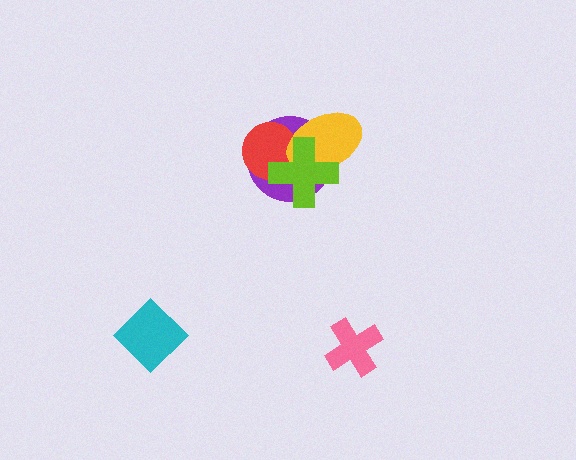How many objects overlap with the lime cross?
3 objects overlap with the lime cross.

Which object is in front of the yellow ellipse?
The lime cross is in front of the yellow ellipse.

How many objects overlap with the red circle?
3 objects overlap with the red circle.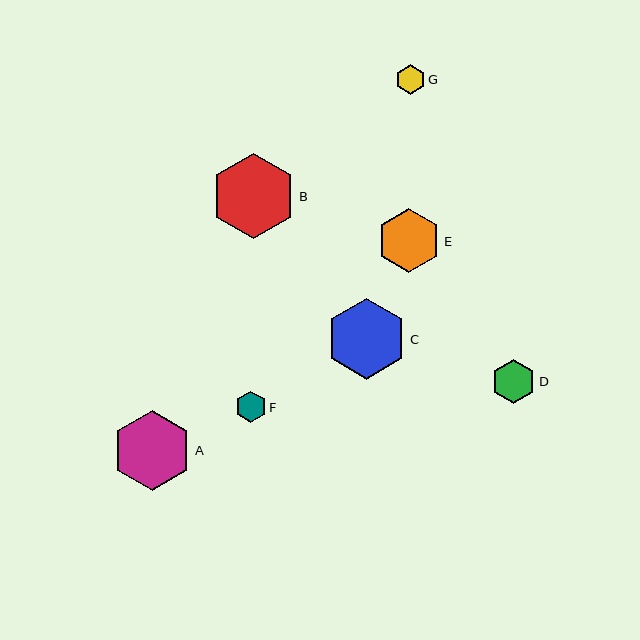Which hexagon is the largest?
Hexagon B is the largest with a size of approximately 85 pixels.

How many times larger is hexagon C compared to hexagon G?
Hexagon C is approximately 2.8 times the size of hexagon G.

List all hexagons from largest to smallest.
From largest to smallest: B, C, A, E, D, F, G.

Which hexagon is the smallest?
Hexagon G is the smallest with a size of approximately 29 pixels.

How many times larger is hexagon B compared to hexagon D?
Hexagon B is approximately 1.9 times the size of hexagon D.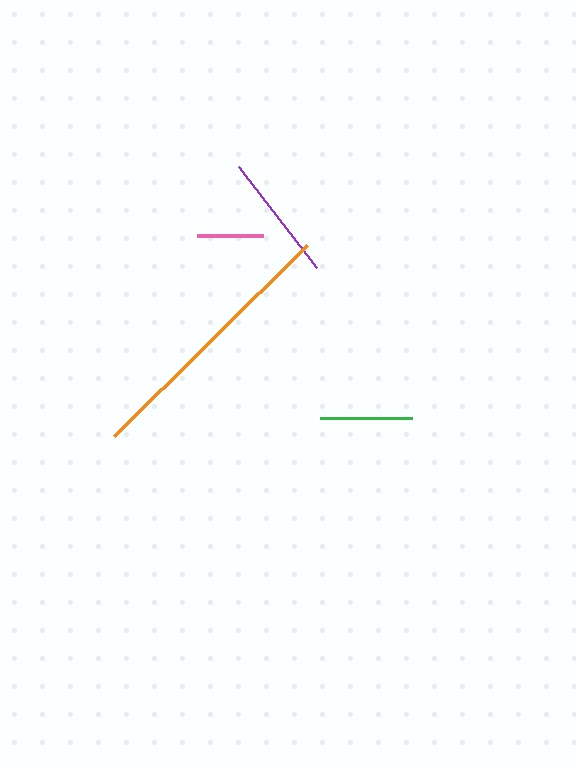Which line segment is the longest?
The orange line is the longest at approximately 272 pixels.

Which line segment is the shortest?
The pink line is the shortest at approximately 66 pixels.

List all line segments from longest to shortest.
From longest to shortest: orange, purple, green, pink.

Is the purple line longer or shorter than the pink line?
The purple line is longer than the pink line.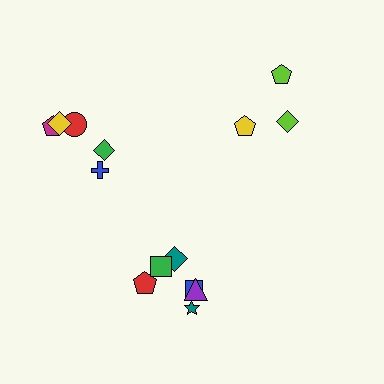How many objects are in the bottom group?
There are 6 objects.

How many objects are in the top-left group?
There are 5 objects.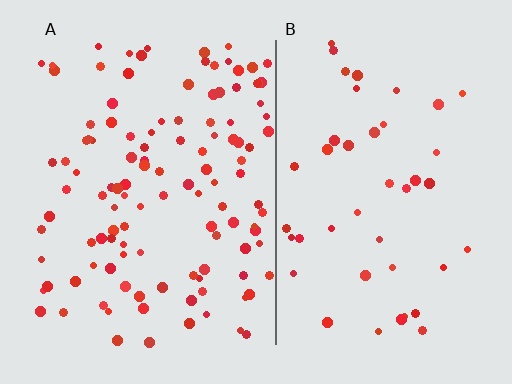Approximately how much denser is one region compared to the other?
Approximately 2.7× — region A over region B.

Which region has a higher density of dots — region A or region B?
A (the left).